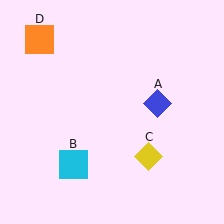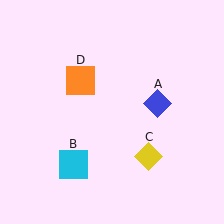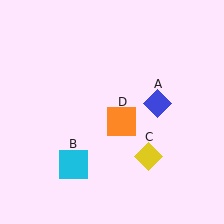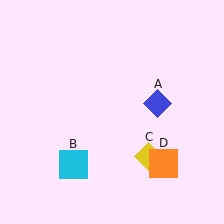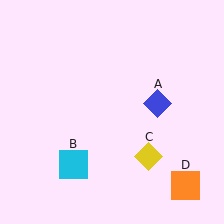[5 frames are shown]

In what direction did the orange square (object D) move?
The orange square (object D) moved down and to the right.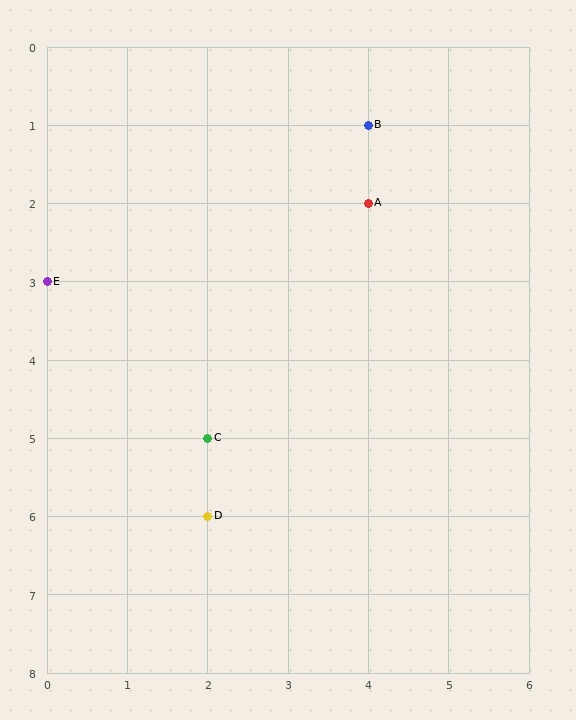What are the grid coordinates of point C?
Point C is at grid coordinates (2, 5).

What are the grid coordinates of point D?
Point D is at grid coordinates (2, 6).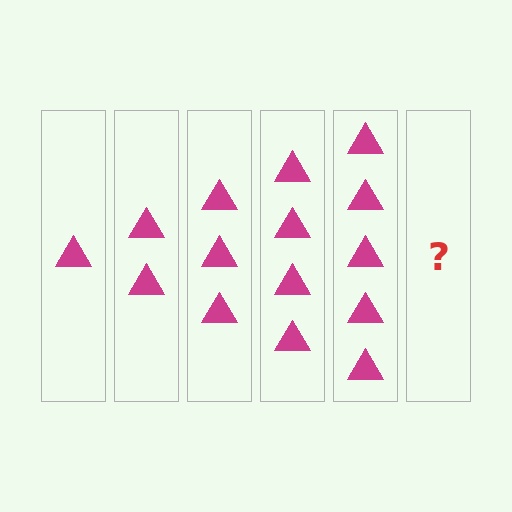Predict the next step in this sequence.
The next step is 6 triangles.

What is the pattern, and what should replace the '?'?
The pattern is that each step adds one more triangle. The '?' should be 6 triangles.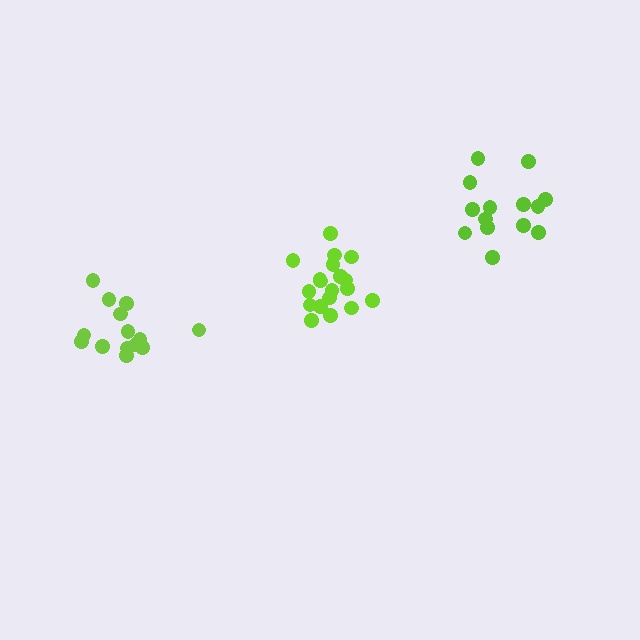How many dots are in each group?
Group 1: 19 dots, Group 2: 14 dots, Group 3: 14 dots (47 total).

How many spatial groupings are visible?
There are 3 spatial groupings.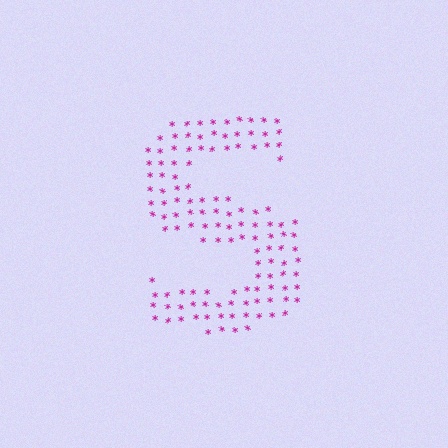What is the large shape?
The large shape is the letter S.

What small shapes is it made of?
It is made of small asterisks.